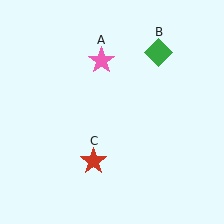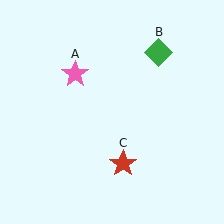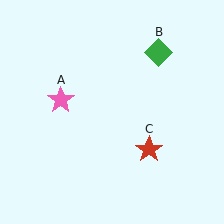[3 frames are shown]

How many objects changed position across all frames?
2 objects changed position: pink star (object A), red star (object C).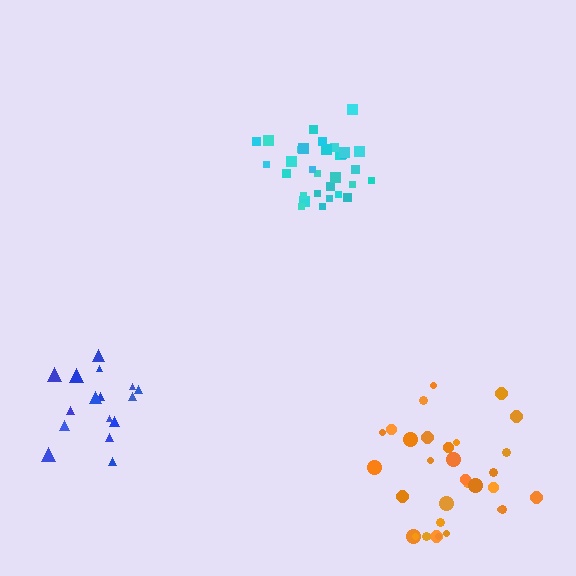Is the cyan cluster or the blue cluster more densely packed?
Cyan.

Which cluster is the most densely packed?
Cyan.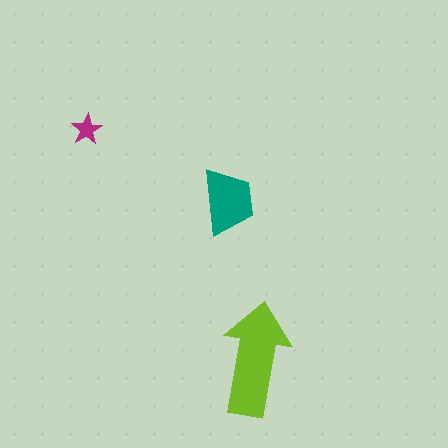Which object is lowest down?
The lime arrow is bottommost.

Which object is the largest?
The lime arrow.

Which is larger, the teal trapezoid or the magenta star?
The teal trapezoid.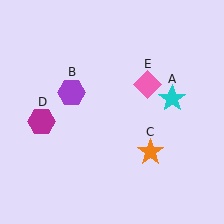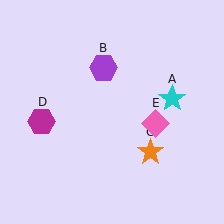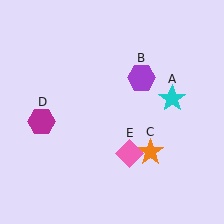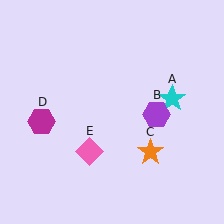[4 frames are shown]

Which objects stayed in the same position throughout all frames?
Cyan star (object A) and orange star (object C) and magenta hexagon (object D) remained stationary.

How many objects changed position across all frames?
2 objects changed position: purple hexagon (object B), pink diamond (object E).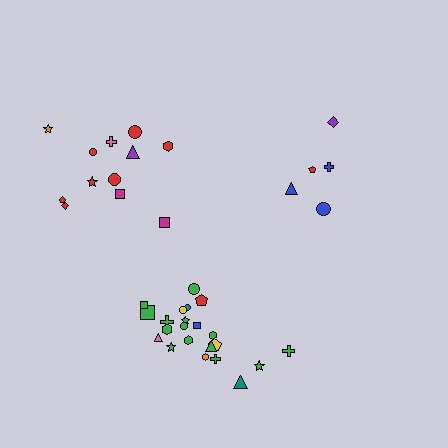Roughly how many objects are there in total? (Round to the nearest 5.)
Roughly 40 objects in total.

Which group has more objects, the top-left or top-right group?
The top-left group.